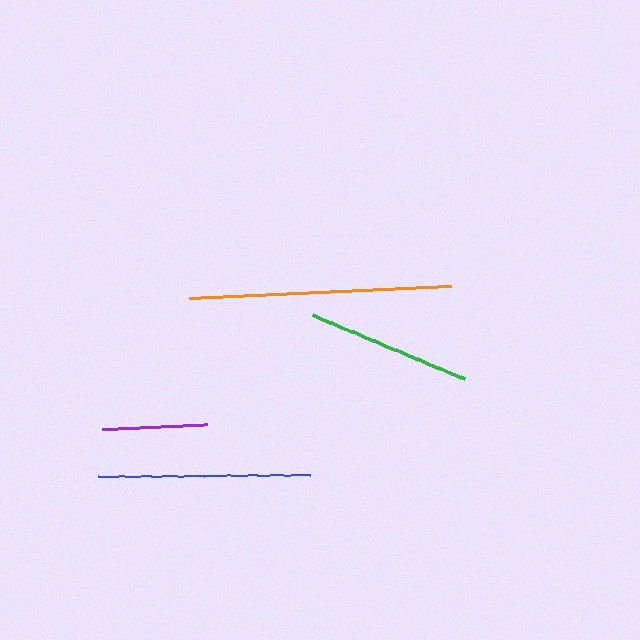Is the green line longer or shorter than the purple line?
The green line is longer than the purple line.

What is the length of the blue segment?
The blue segment is approximately 212 pixels long.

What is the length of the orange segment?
The orange segment is approximately 261 pixels long.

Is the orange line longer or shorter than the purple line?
The orange line is longer than the purple line.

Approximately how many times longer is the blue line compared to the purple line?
The blue line is approximately 2.0 times the length of the purple line.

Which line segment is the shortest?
The purple line is the shortest at approximately 104 pixels.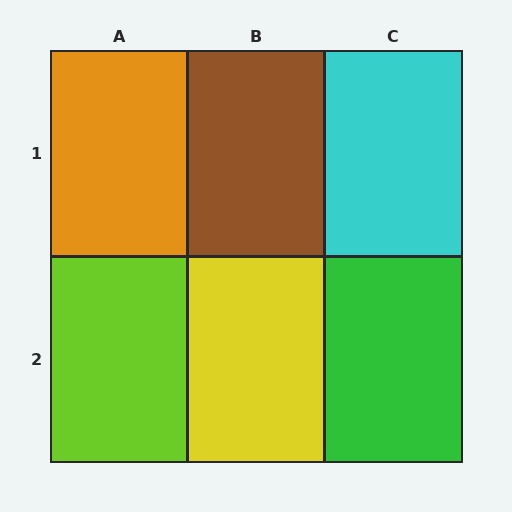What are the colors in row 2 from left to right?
Lime, yellow, green.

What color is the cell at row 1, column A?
Orange.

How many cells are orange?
1 cell is orange.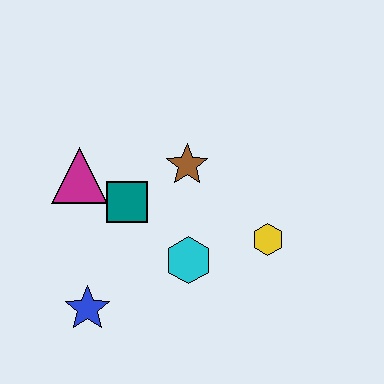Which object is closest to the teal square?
The magenta triangle is closest to the teal square.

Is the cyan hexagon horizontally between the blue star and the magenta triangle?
No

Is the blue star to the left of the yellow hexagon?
Yes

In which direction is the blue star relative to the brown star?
The blue star is below the brown star.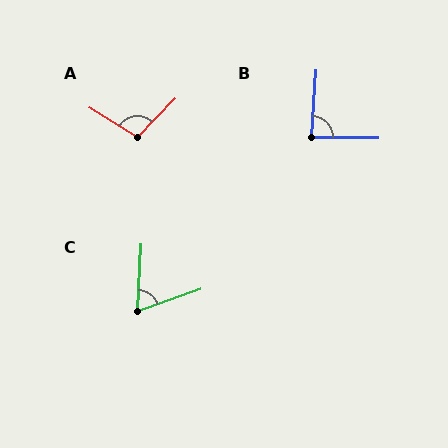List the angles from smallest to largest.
C (67°), B (87°), A (102°).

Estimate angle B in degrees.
Approximately 87 degrees.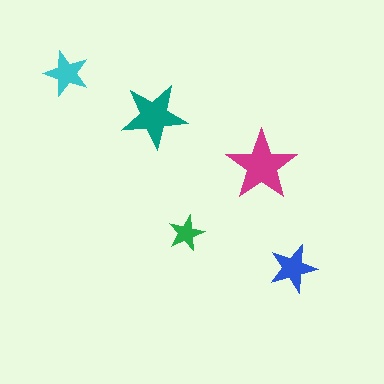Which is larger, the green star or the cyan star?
The cyan one.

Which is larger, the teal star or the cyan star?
The teal one.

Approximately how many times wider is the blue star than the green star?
About 1.5 times wider.